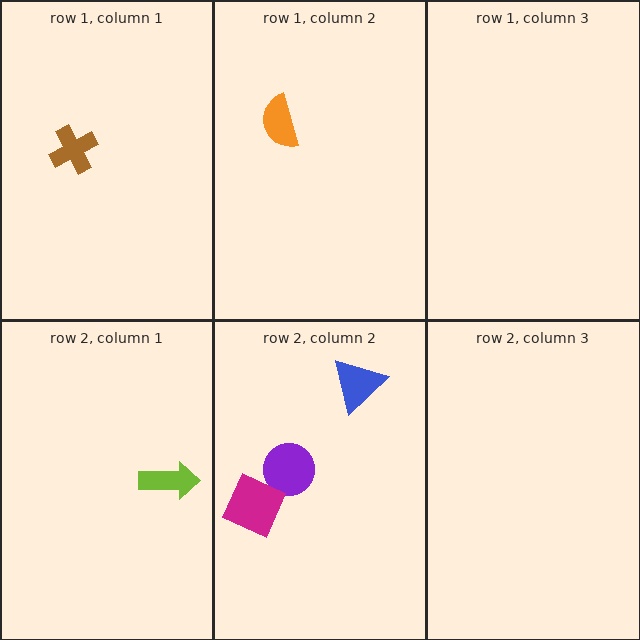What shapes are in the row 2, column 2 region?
The purple circle, the blue triangle, the magenta diamond.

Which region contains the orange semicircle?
The row 1, column 2 region.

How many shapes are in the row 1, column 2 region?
1.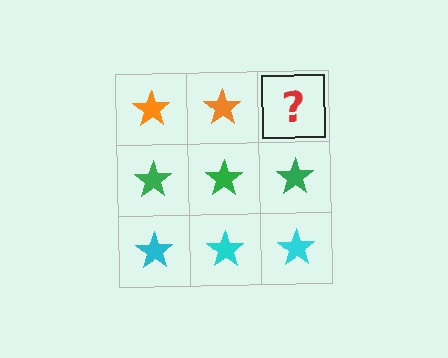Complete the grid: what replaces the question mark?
The question mark should be replaced with an orange star.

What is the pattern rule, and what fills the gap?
The rule is that each row has a consistent color. The gap should be filled with an orange star.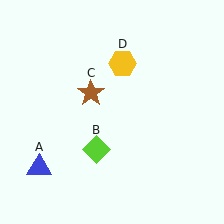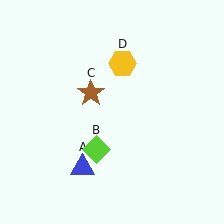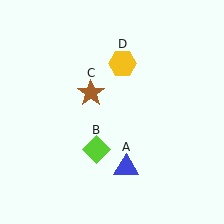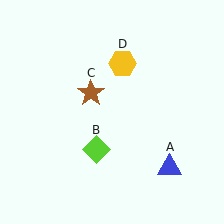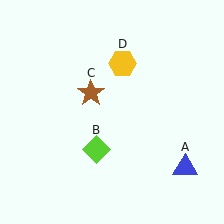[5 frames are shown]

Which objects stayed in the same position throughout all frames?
Lime diamond (object B) and brown star (object C) and yellow hexagon (object D) remained stationary.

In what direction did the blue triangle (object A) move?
The blue triangle (object A) moved right.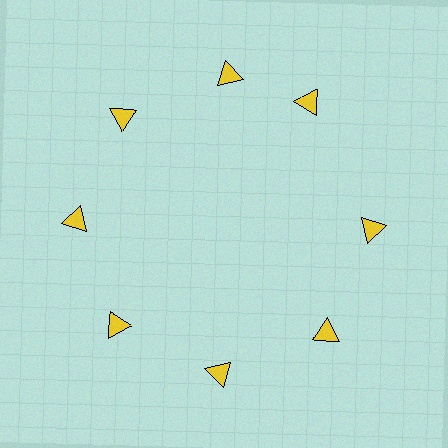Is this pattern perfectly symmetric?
No. The 8 yellow triangles are arranged in a ring, but one element near the 2 o'clock position is rotated out of alignment along the ring, breaking the 8-fold rotational symmetry.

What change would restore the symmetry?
The symmetry would be restored by rotating it back into even spacing with its neighbors so that all 8 triangles sit at equal angles and equal distance from the center.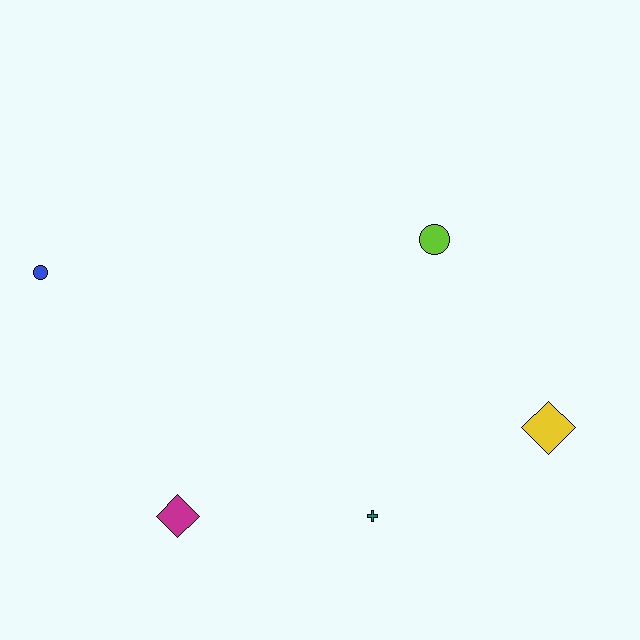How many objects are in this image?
There are 5 objects.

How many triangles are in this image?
There are no triangles.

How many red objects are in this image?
There are no red objects.